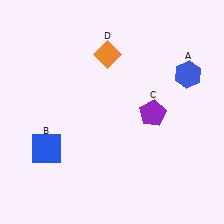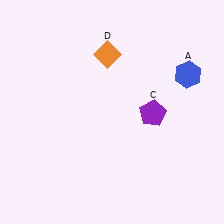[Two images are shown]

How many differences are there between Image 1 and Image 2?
There is 1 difference between the two images.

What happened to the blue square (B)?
The blue square (B) was removed in Image 2. It was in the bottom-left area of Image 1.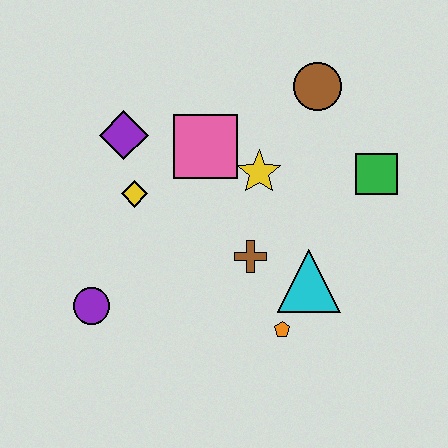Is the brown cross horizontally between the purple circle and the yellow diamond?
No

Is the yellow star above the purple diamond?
No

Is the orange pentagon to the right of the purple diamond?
Yes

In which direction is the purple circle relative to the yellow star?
The purple circle is to the left of the yellow star.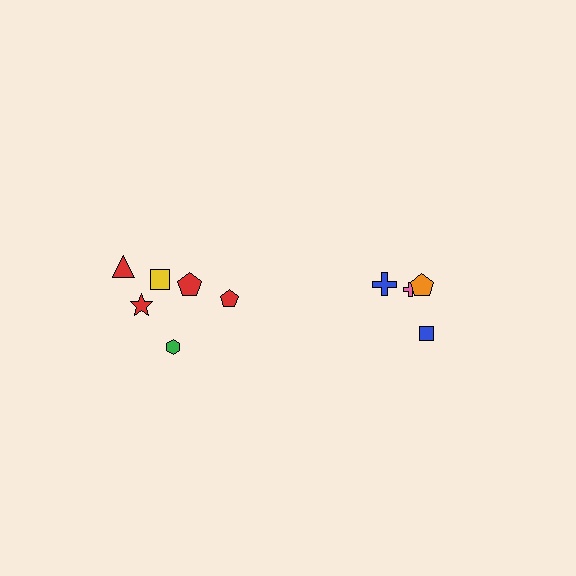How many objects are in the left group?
There are 6 objects.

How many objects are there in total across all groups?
There are 10 objects.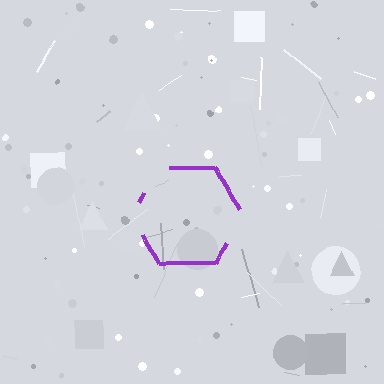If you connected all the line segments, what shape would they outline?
They would outline a hexagon.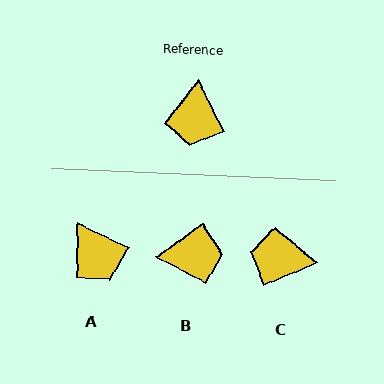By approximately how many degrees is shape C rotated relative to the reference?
Approximately 93 degrees clockwise.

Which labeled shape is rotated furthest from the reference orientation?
B, about 100 degrees away.